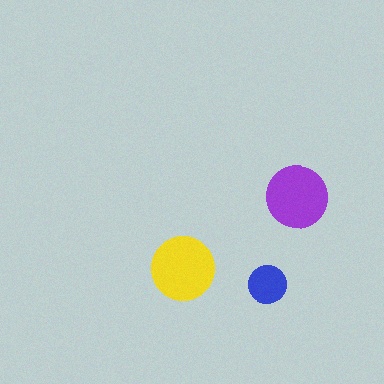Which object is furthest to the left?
The yellow circle is leftmost.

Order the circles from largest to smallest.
the yellow one, the purple one, the blue one.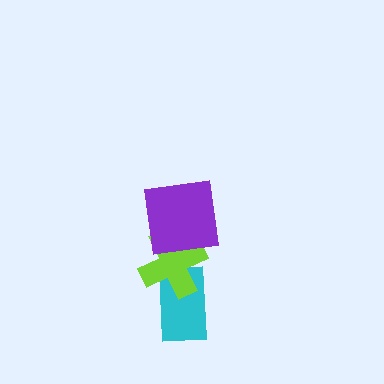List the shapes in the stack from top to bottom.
From top to bottom: the purple square, the lime cross, the cyan rectangle.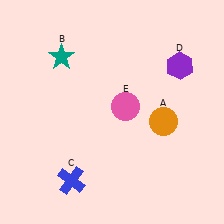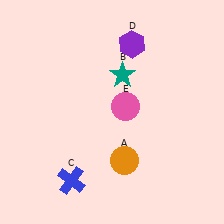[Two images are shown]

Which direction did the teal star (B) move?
The teal star (B) moved right.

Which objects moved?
The objects that moved are: the orange circle (A), the teal star (B), the purple hexagon (D).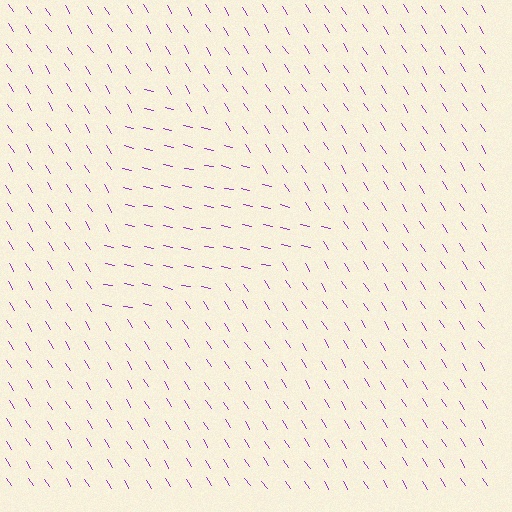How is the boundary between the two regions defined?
The boundary is defined purely by a change in line orientation (approximately 45 degrees difference). All lines are the same color and thickness.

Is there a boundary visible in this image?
Yes, there is a texture boundary formed by a change in line orientation.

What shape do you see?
I see a triangle.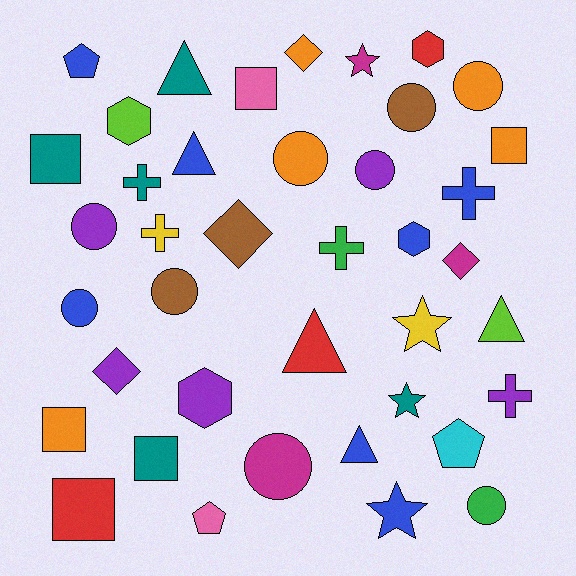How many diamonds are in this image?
There are 4 diamonds.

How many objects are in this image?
There are 40 objects.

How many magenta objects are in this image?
There are 3 magenta objects.